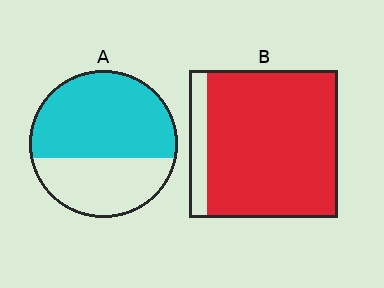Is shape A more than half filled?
Yes.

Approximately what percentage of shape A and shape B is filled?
A is approximately 60% and B is approximately 90%.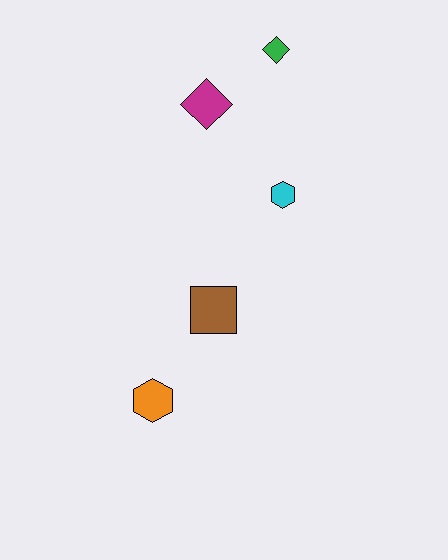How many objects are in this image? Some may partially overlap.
There are 5 objects.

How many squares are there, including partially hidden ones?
There is 1 square.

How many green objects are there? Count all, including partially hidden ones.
There is 1 green object.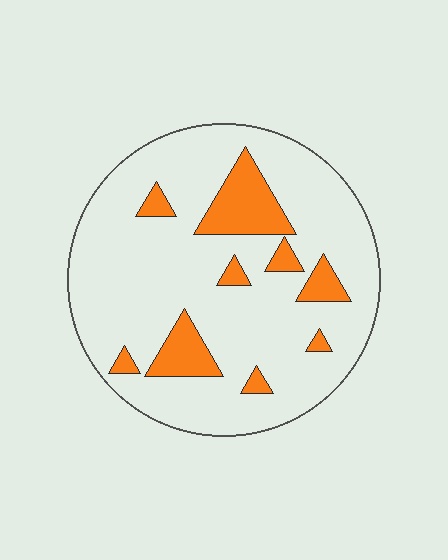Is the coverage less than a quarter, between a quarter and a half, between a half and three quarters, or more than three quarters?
Less than a quarter.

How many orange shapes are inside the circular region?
9.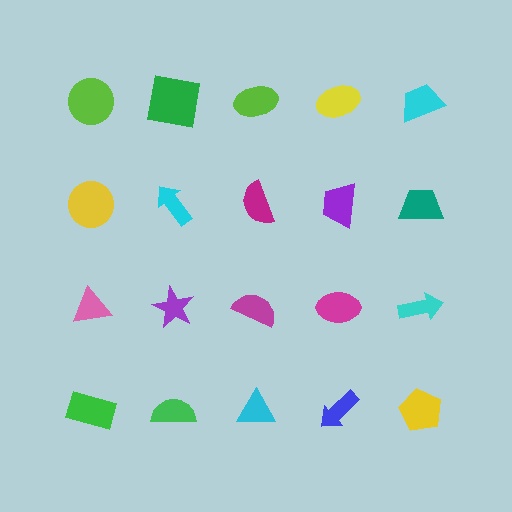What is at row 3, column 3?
A magenta semicircle.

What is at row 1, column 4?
A yellow ellipse.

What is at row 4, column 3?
A cyan triangle.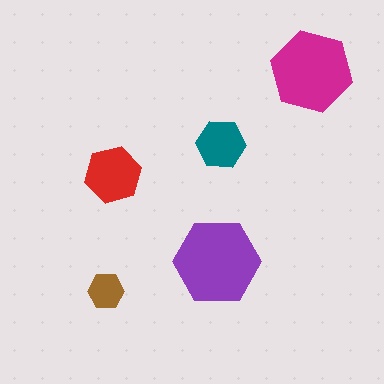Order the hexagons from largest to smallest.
the purple one, the magenta one, the red one, the teal one, the brown one.